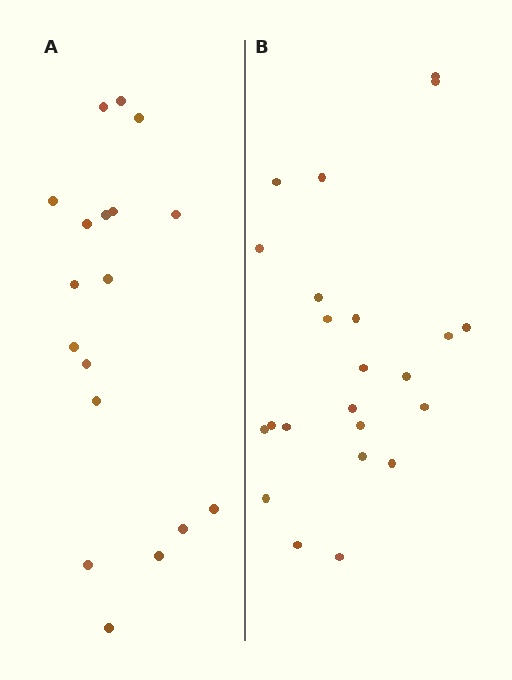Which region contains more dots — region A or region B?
Region B (the right region) has more dots.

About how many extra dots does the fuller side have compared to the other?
Region B has about 5 more dots than region A.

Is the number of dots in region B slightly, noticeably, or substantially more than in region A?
Region B has noticeably more, but not dramatically so. The ratio is roughly 1.3 to 1.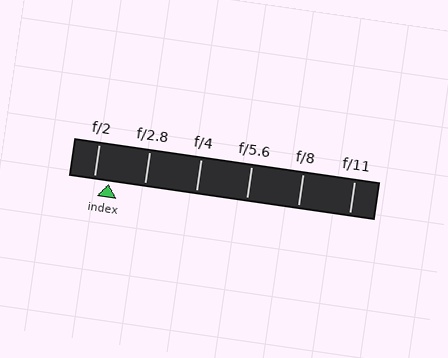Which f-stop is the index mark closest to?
The index mark is closest to f/2.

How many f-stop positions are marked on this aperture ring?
There are 6 f-stop positions marked.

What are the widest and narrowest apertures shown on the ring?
The widest aperture shown is f/2 and the narrowest is f/11.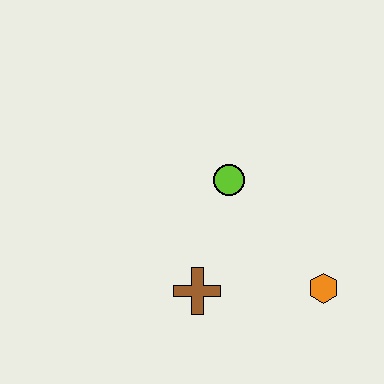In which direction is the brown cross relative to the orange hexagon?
The brown cross is to the left of the orange hexagon.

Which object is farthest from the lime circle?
The orange hexagon is farthest from the lime circle.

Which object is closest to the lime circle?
The brown cross is closest to the lime circle.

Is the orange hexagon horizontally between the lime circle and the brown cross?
No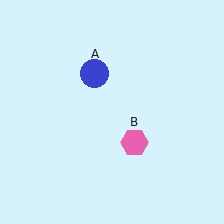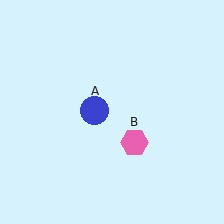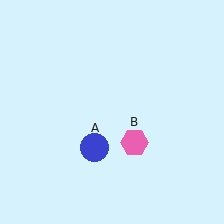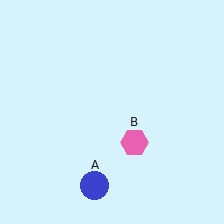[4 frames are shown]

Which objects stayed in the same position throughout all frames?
Pink hexagon (object B) remained stationary.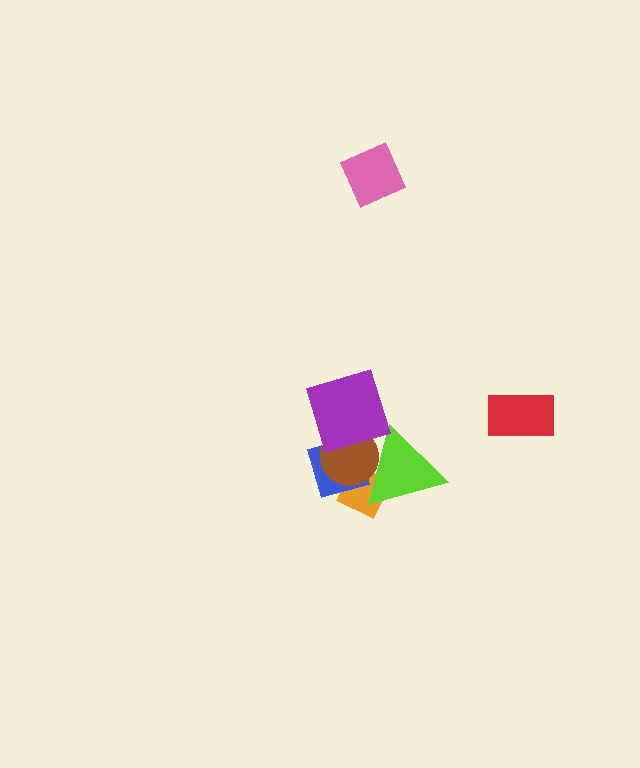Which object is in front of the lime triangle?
The purple diamond is in front of the lime triangle.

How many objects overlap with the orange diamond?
3 objects overlap with the orange diamond.